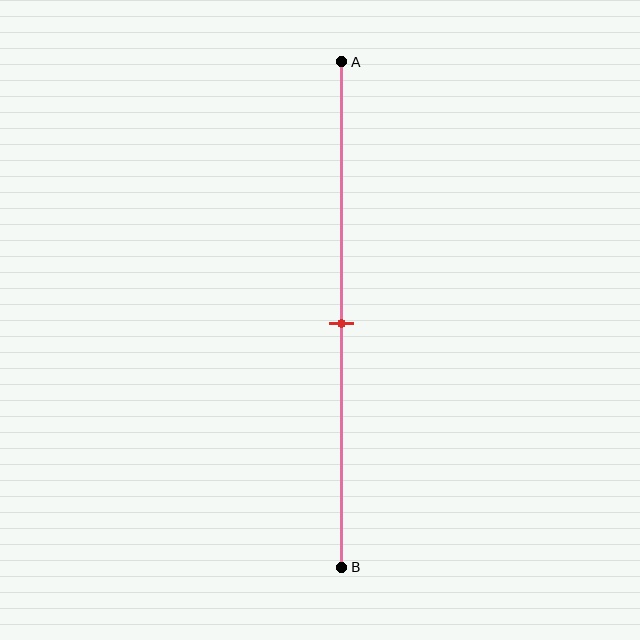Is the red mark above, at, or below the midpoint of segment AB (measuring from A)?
The red mark is approximately at the midpoint of segment AB.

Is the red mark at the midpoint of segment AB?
Yes, the mark is approximately at the midpoint.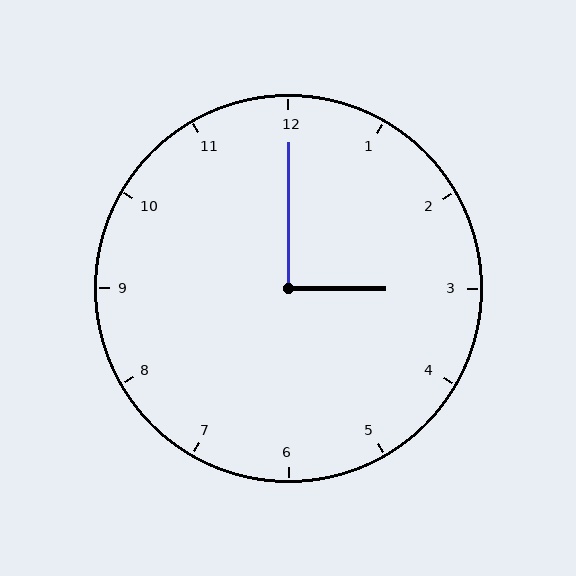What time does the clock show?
3:00.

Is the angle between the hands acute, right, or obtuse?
It is right.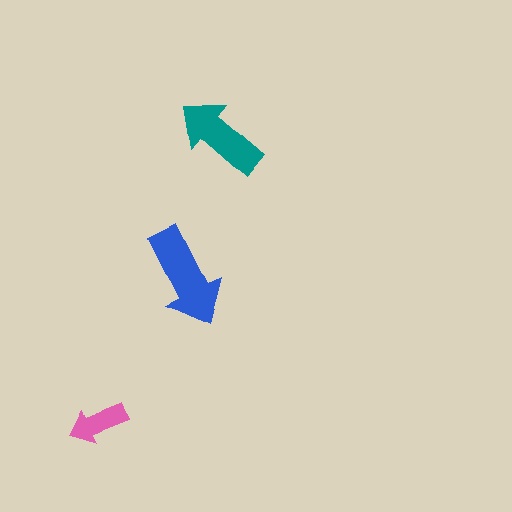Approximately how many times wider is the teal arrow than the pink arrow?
About 1.5 times wider.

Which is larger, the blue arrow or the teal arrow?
The blue one.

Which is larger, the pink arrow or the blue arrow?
The blue one.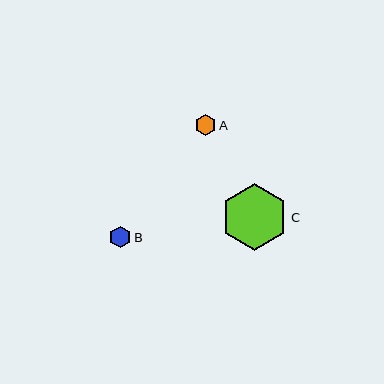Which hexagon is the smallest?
Hexagon A is the smallest with a size of approximately 21 pixels.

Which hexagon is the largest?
Hexagon C is the largest with a size of approximately 67 pixels.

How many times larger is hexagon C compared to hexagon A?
Hexagon C is approximately 3.2 times the size of hexagon A.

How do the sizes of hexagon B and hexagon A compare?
Hexagon B and hexagon A are approximately the same size.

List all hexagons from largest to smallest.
From largest to smallest: C, B, A.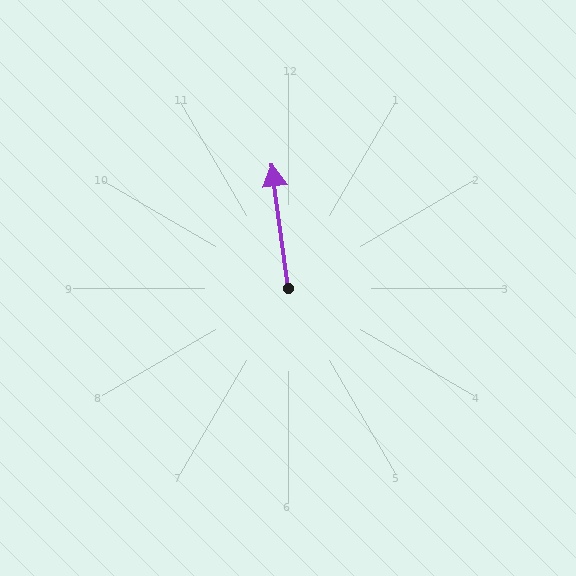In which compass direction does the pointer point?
North.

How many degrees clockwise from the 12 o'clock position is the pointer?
Approximately 353 degrees.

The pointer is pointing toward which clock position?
Roughly 12 o'clock.